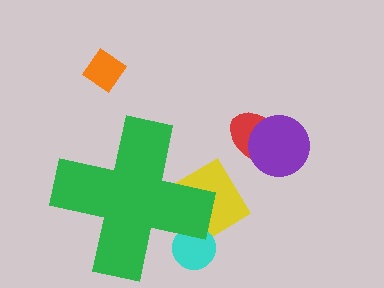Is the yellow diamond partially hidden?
Yes, the yellow diamond is partially hidden behind the green cross.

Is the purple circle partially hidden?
No, the purple circle is fully visible.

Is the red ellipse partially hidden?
No, the red ellipse is fully visible.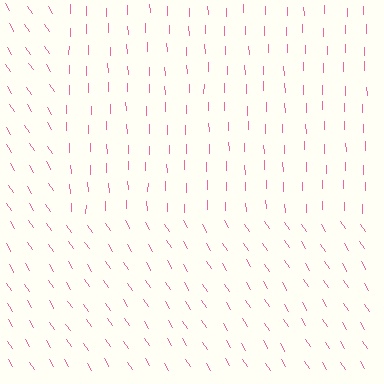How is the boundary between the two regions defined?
The boundary is defined purely by a change in line orientation (approximately 31 degrees difference). All lines are the same color and thickness.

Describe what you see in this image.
The image is filled with small pink line segments. A rectangle region in the image has lines oriented differently from the surrounding lines, creating a visible texture boundary.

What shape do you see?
I see a rectangle.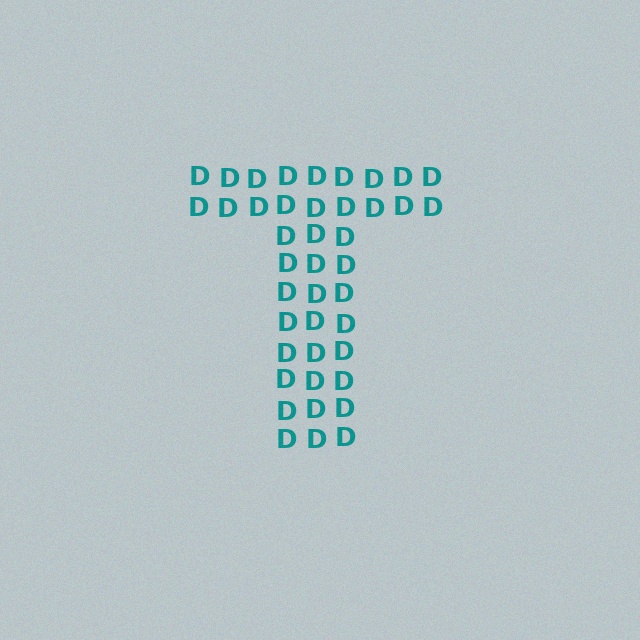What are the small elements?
The small elements are letter D's.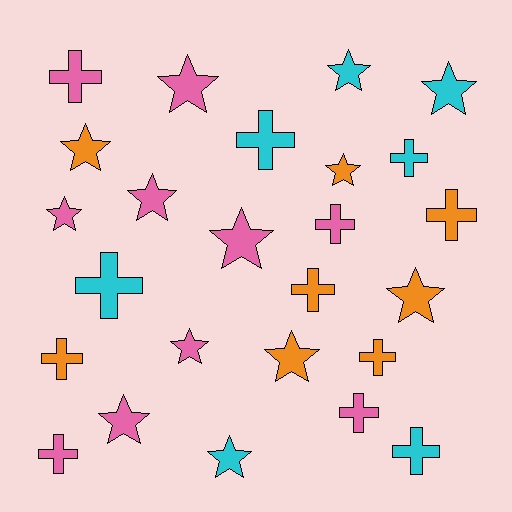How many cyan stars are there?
There are 3 cyan stars.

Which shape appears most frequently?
Star, with 13 objects.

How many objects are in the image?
There are 25 objects.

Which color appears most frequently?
Pink, with 10 objects.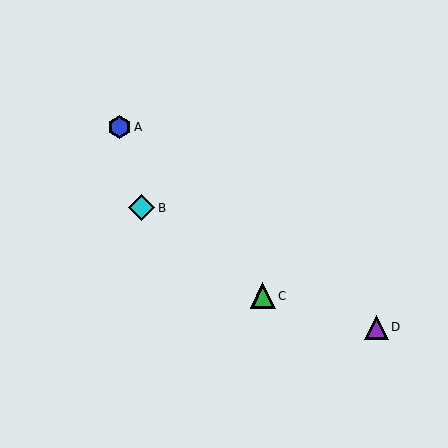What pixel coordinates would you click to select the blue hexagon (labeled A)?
Click at (119, 127) to select the blue hexagon A.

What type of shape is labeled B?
Shape B is a cyan diamond.